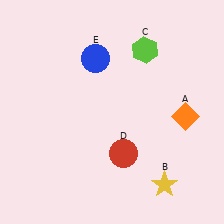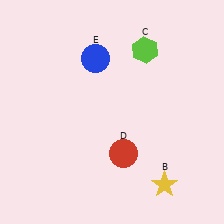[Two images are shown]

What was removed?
The orange diamond (A) was removed in Image 2.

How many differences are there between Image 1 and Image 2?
There is 1 difference between the two images.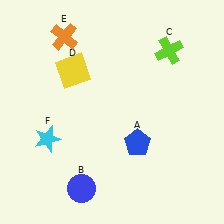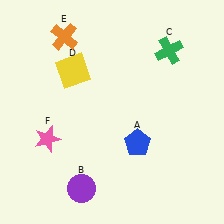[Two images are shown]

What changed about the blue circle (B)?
In Image 1, B is blue. In Image 2, it changed to purple.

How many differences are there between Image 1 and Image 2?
There are 3 differences between the two images.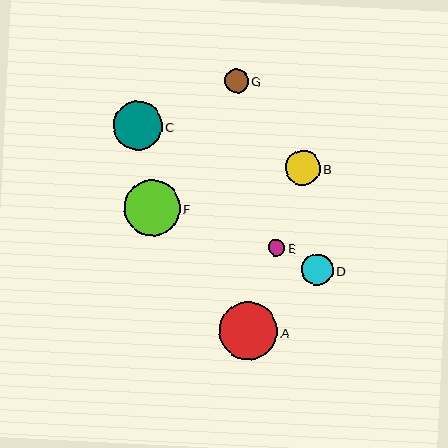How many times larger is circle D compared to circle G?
Circle D is approximately 1.3 times the size of circle G.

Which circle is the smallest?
Circle E is the smallest with a size of approximately 16 pixels.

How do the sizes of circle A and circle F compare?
Circle A and circle F are approximately the same size.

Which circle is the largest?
Circle A is the largest with a size of approximately 58 pixels.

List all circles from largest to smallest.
From largest to smallest: A, F, C, B, D, G, E.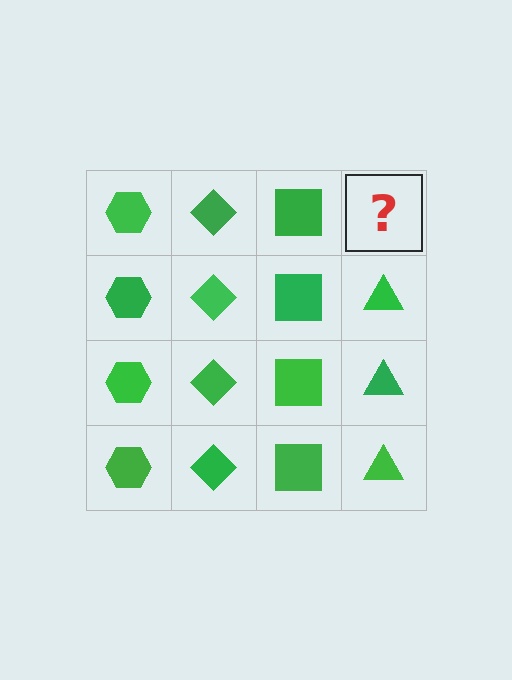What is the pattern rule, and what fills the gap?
The rule is that each column has a consistent shape. The gap should be filled with a green triangle.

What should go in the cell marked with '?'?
The missing cell should contain a green triangle.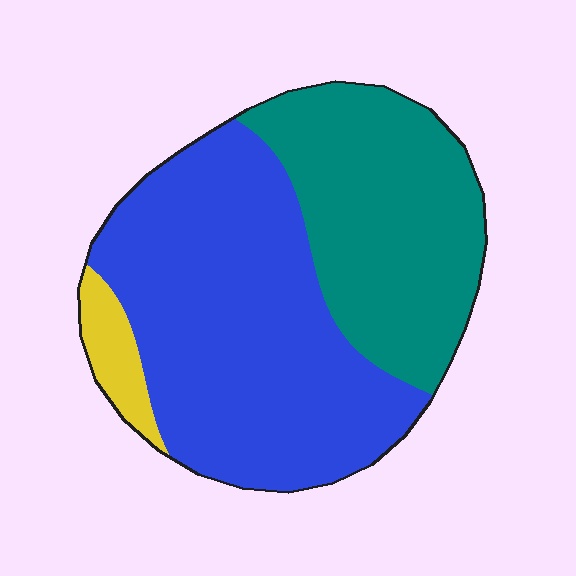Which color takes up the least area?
Yellow, at roughly 5%.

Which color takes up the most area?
Blue, at roughly 55%.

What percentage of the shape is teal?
Teal takes up about three eighths (3/8) of the shape.